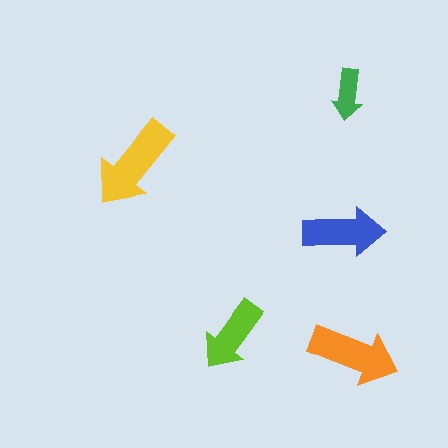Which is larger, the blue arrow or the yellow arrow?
The yellow one.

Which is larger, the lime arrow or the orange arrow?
The orange one.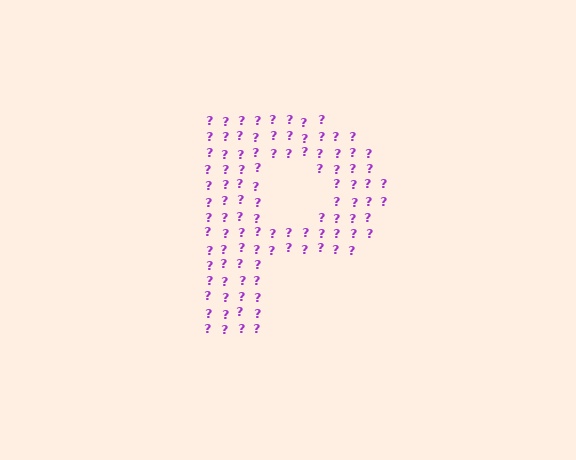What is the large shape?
The large shape is the letter P.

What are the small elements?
The small elements are question marks.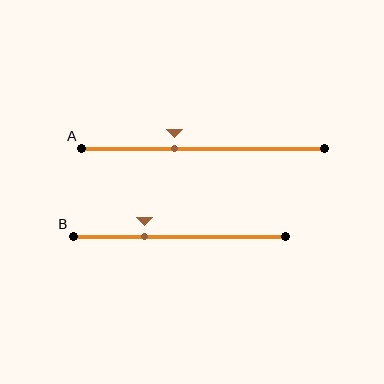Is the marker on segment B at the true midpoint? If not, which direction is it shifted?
No, the marker on segment B is shifted to the left by about 16% of the segment length.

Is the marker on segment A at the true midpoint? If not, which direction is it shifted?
No, the marker on segment A is shifted to the left by about 12% of the segment length.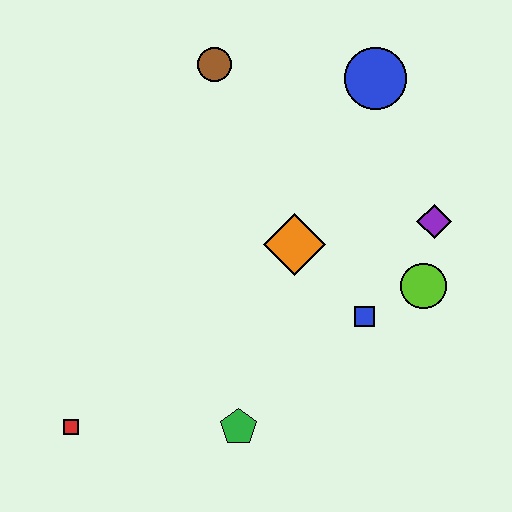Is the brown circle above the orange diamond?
Yes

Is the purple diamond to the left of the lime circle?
No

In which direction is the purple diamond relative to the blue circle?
The purple diamond is below the blue circle.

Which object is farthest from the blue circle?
The red square is farthest from the blue circle.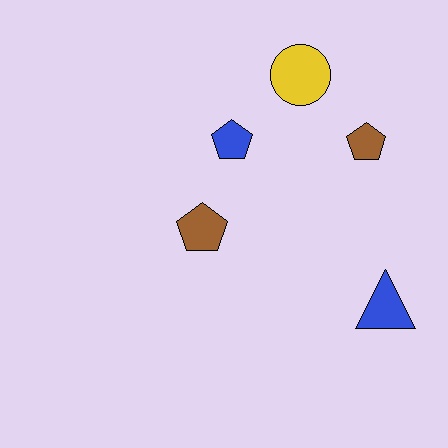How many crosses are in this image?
There are no crosses.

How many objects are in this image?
There are 5 objects.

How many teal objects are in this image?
There are no teal objects.